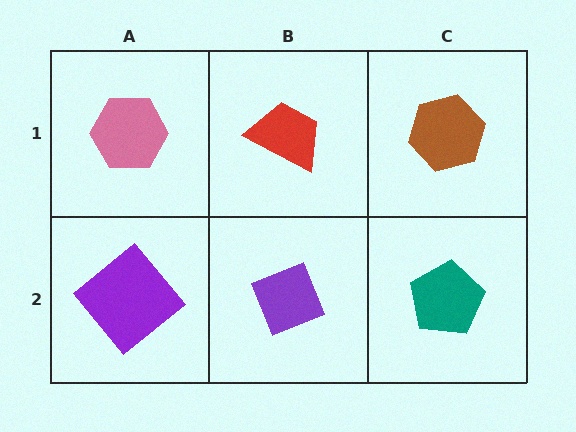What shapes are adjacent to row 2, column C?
A brown hexagon (row 1, column C), a purple diamond (row 2, column B).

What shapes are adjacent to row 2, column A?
A pink hexagon (row 1, column A), a purple diamond (row 2, column B).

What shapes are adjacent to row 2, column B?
A red trapezoid (row 1, column B), a purple diamond (row 2, column A), a teal pentagon (row 2, column C).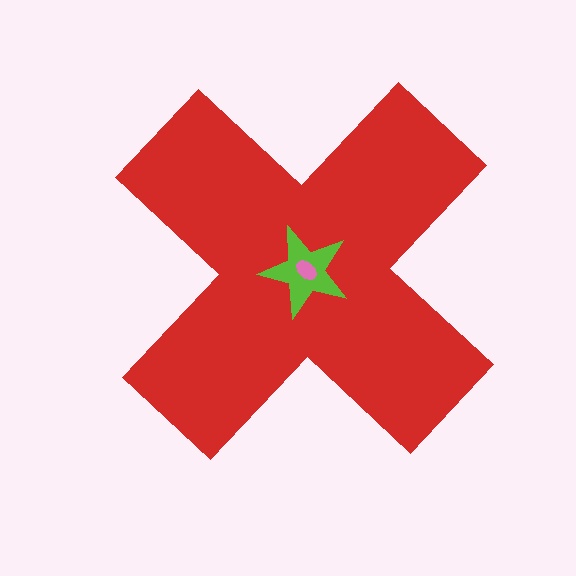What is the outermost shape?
The red cross.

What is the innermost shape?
The pink ellipse.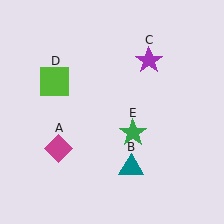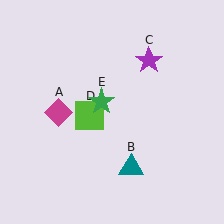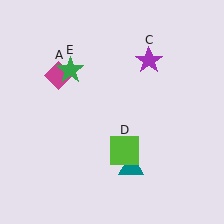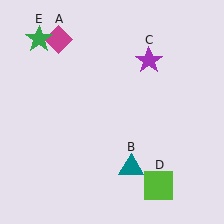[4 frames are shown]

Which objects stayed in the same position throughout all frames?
Teal triangle (object B) and purple star (object C) remained stationary.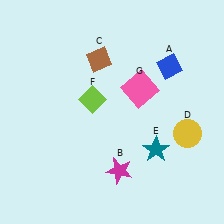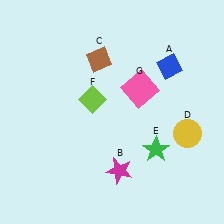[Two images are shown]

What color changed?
The star (E) changed from teal in Image 1 to green in Image 2.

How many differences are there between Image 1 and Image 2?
There is 1 difference between the two images.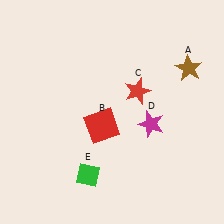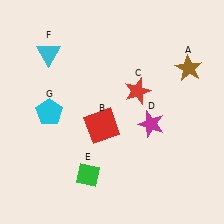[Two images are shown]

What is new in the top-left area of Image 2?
A cyan triangle (F) was added in the top-left area of Image 2.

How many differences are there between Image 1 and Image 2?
There are 2 differences between the two images.